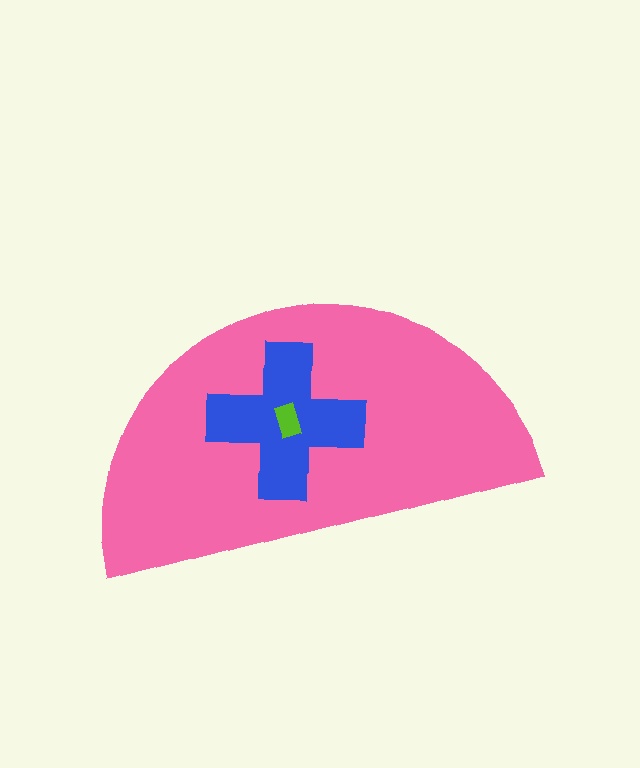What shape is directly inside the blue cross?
The lime rectangle.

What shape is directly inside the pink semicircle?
The blue cross.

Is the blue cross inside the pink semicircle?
Yes.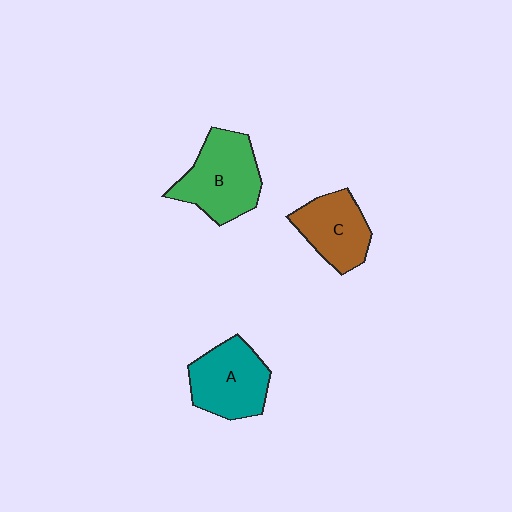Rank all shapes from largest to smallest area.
From largest to smallest: B (green), A (teal), C (brown).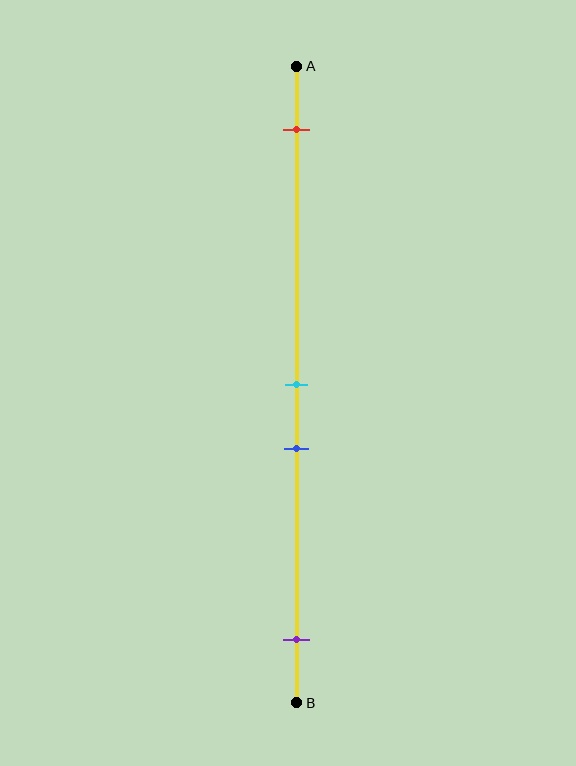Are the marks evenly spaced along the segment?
No, the marks are not evenly spaced.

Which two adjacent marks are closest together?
The cyan and blue marks are the closest adjacent pair.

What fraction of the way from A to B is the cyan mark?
The cyan mark is approximately 50% (0.5) of the way from A to B.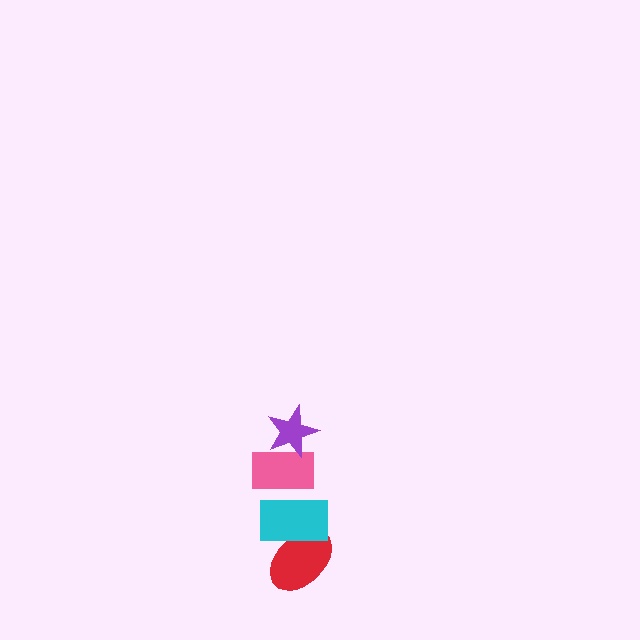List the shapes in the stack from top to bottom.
From top to bottom: the purple star, the pink rectangle, the cyan rectangle, the red ellipse.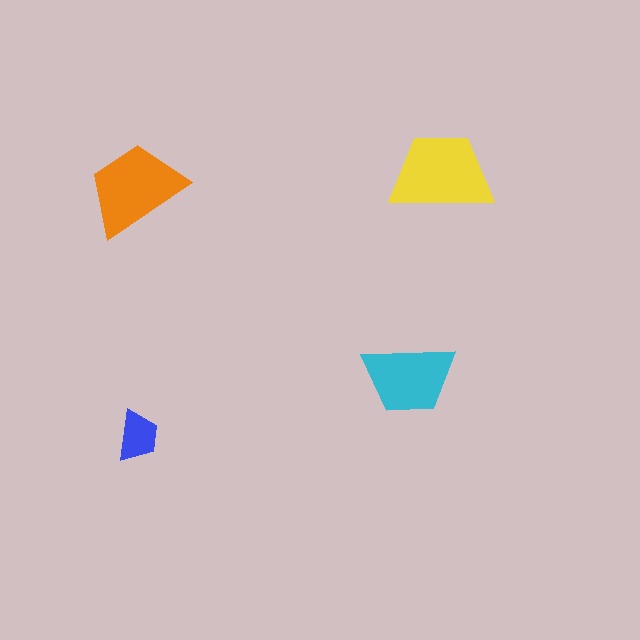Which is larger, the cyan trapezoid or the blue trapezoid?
The cyan one.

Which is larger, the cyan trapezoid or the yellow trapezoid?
The yellow one.